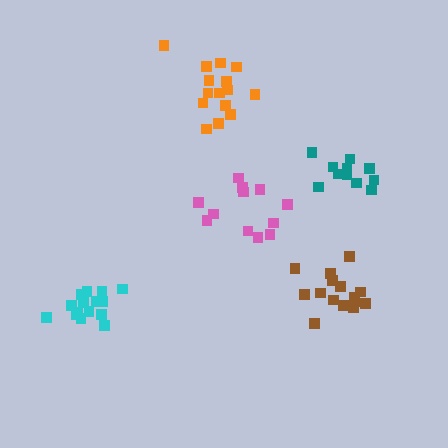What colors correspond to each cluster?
The clusters are colored: orange, pink, brown, teal, cyan.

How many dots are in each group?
Group 1: 15 dots, Group 2: 12 dots, Group 3: 15 dots, Group 4: 11 dots, Group 5: 15 dots (68 total).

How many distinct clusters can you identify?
There are 5 distinct clusters.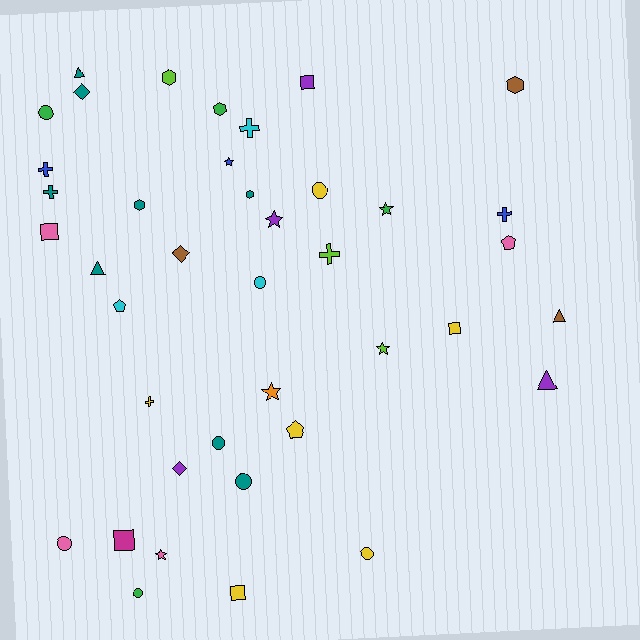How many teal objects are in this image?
There are 8 teal objects.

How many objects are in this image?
There are 40 objects.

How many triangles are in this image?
There are 4 triangles.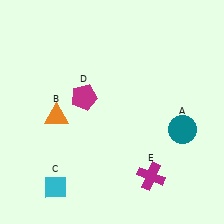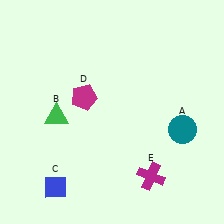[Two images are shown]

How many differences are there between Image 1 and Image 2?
There are 2 differences between the two images.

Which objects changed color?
B changed from orange to green. C changed from cyan to blue.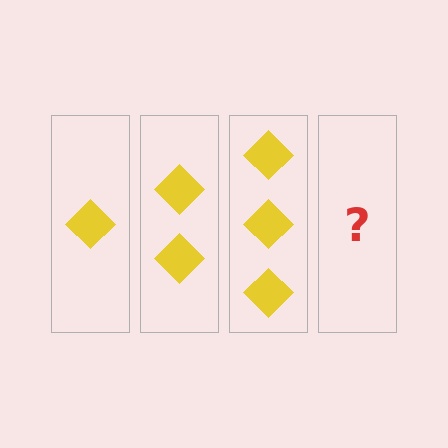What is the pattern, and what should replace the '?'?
The pattern is that each step adds one more diamond. The '?' should be 4 diamonds.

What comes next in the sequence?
The next element should be 4 diamonds.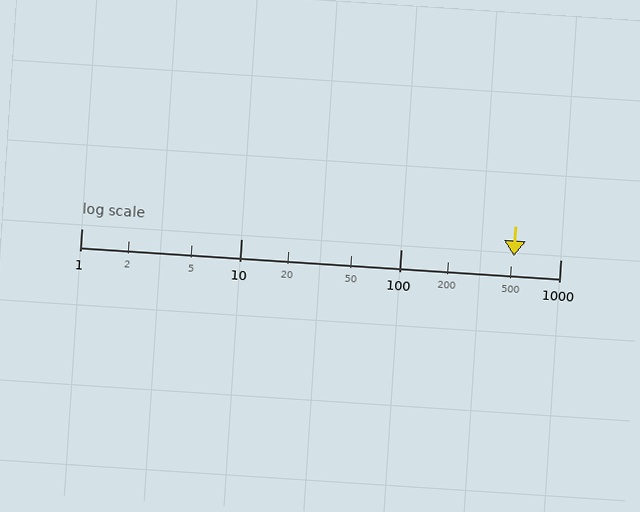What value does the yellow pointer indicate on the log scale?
The pointer indicates approximately 510.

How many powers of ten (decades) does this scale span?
The scale spans 3 decades, from 1 to 1000.